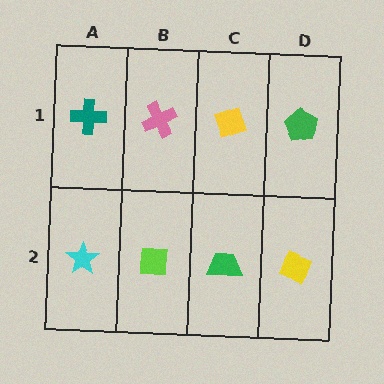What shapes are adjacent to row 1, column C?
A green trapezoid (row 2, column C), a pink cross (row 1, column B), a green pentagon (row 1, column D).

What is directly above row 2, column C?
A yellow diamond.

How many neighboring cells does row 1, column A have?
2.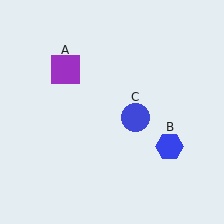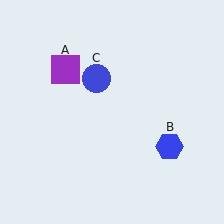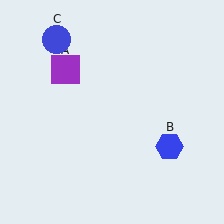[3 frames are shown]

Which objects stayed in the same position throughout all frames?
Purple square (object A) and blue hexagon (object B) remained stationary.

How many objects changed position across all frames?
1 object changed position: blue circle (object C).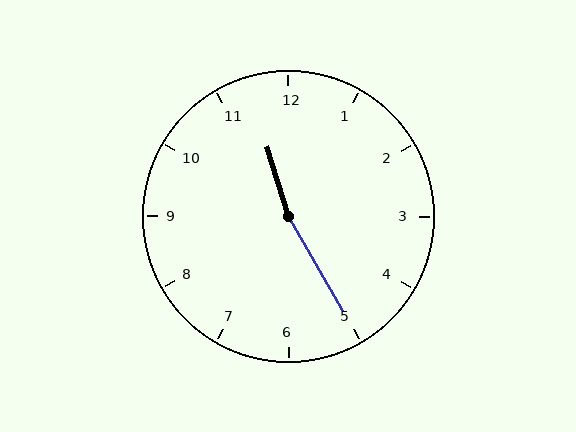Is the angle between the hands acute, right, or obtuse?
It is obtuse.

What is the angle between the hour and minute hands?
Approximately 168 degrees.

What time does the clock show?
11:25.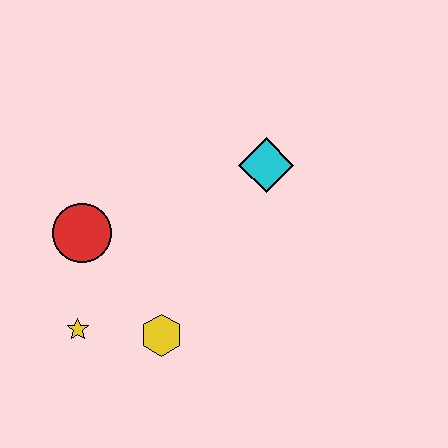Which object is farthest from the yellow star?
The cyan diamond is farthest from the yellow star.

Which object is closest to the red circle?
The yellow star is closest to the red circle.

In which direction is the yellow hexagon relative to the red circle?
The yellow hexagon is below the red circle.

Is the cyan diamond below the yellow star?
No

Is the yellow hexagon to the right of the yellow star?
Yes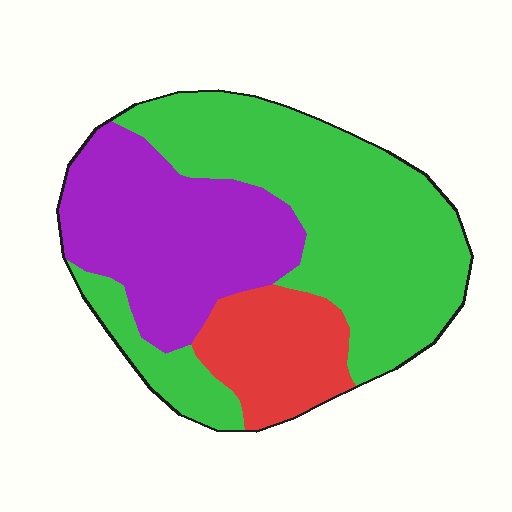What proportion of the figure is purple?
Purple takes up about one third (1/3) of the figure.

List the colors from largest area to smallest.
From largest to smallest: green, purple, red.